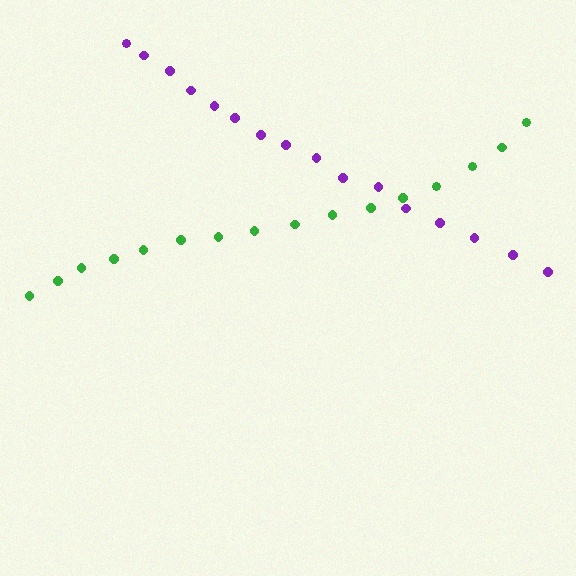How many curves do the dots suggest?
There are 2 distinct paths.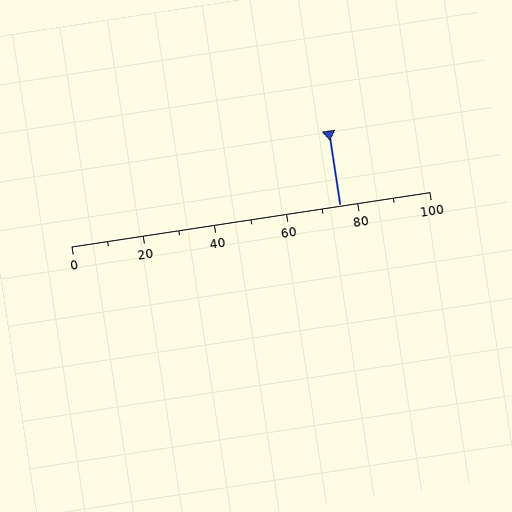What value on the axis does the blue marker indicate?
The marker indicates approximately 75.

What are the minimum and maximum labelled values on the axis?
The axis runs from 0 to 100.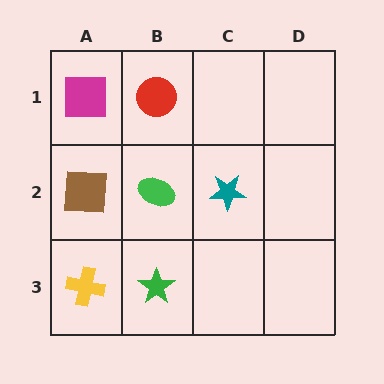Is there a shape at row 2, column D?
No, that cell is empty.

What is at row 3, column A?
A yellow cross.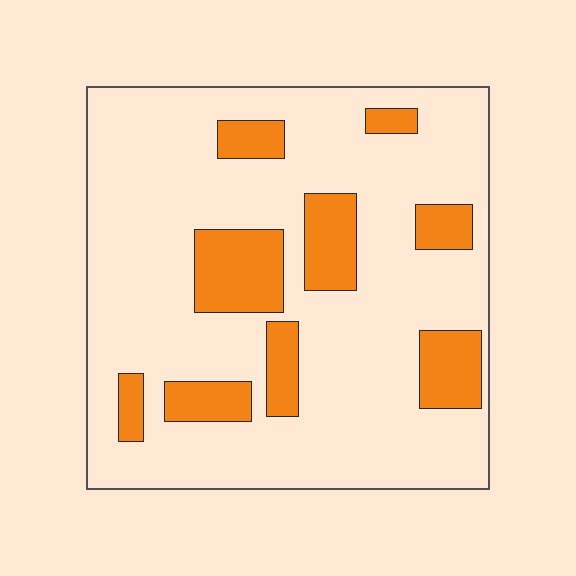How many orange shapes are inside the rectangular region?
9.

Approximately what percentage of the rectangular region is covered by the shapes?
Approximately 20%.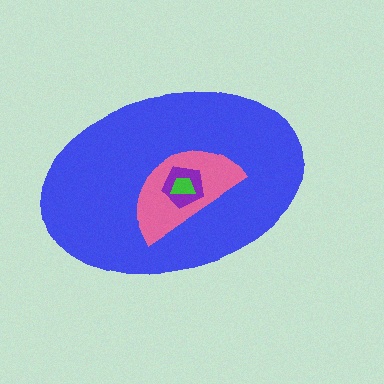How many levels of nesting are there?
4.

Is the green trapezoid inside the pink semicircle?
Yes.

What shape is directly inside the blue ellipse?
The pink semicircle.